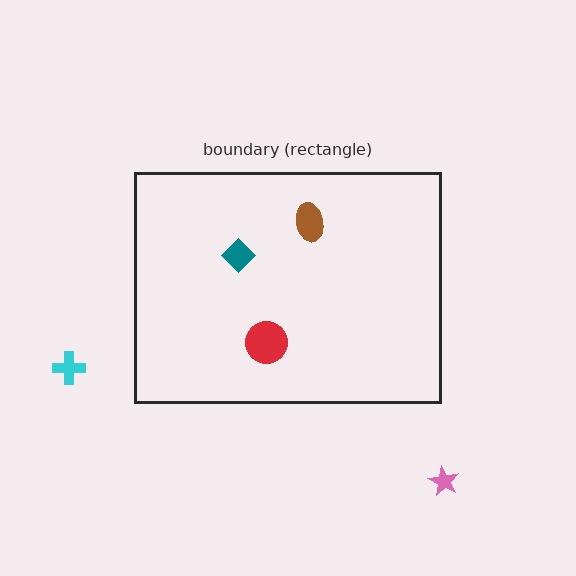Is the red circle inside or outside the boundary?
Inside.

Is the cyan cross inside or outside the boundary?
Outside.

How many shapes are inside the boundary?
3 inside, 2 outside.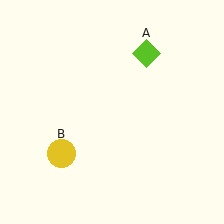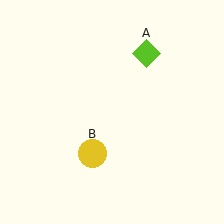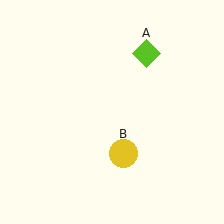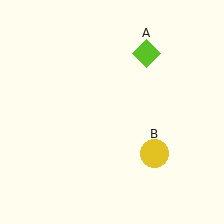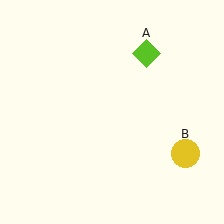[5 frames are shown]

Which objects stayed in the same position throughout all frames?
Lime diamond (object A) remained stationary.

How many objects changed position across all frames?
1 object changed position: yellow circle (object B).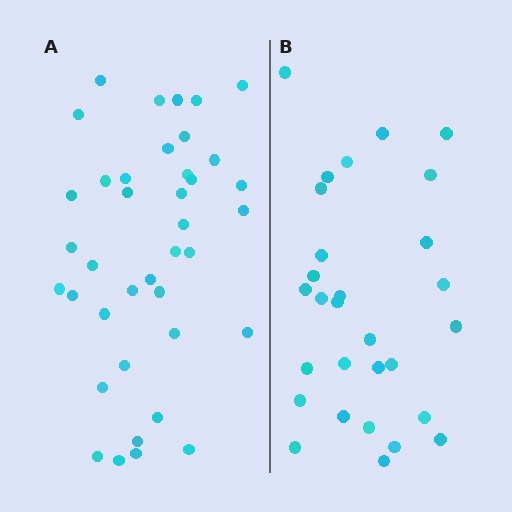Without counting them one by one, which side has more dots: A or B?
Region A (the left region) has more dots.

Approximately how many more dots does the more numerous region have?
Region A has roughly 10 or so more dots than region B.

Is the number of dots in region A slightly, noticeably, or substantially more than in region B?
Region A has noticeably more, but not dramatically so. The ratio is roughly 1.3 to 1.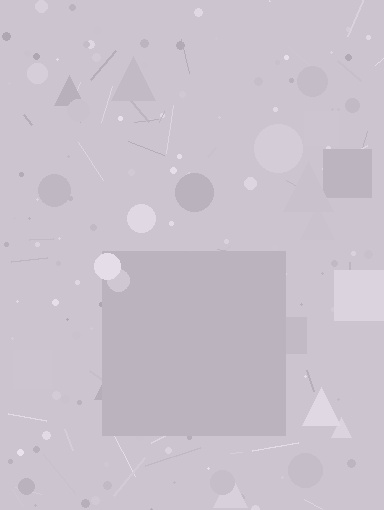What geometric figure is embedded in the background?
A square is embedded in the background.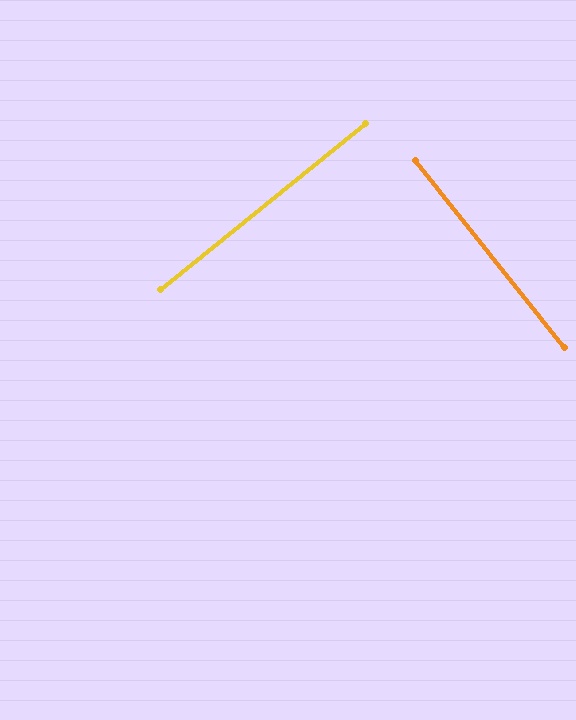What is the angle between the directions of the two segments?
Approximately 89 degrees.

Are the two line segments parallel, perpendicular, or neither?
Perpendicular — they meet at approximately 89°.